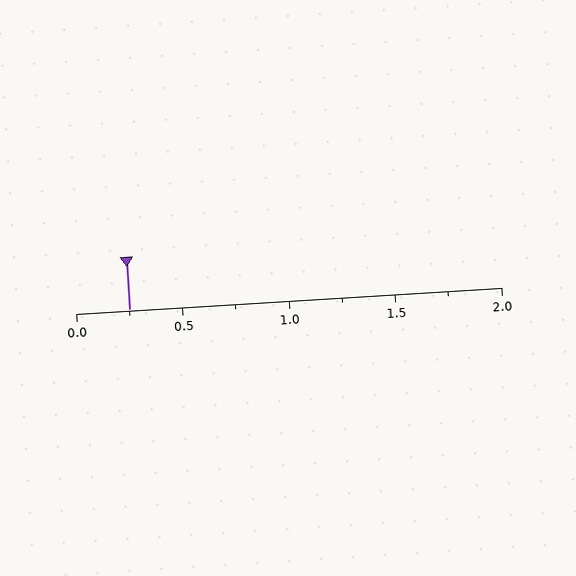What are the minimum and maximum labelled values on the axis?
The axis runs from 0.0 to 2.0.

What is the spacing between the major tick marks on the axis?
The major ticks are spaced 0.5 apart.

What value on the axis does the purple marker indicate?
The marker indicates approximately 0.25.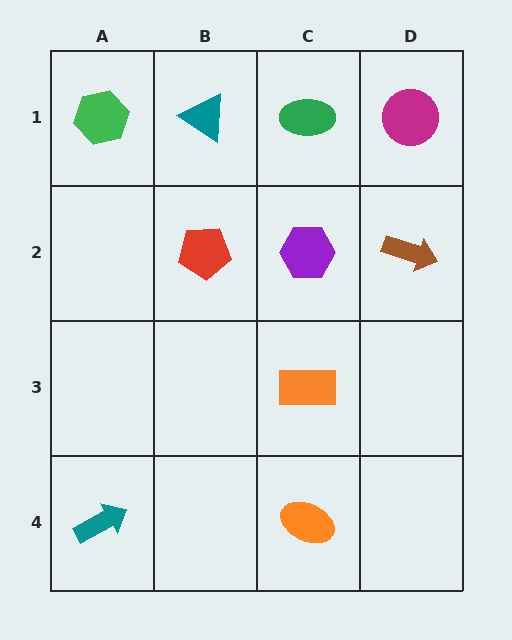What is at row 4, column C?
An orange ellipse.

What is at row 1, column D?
A magenta circle.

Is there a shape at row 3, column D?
No, that cell is empty.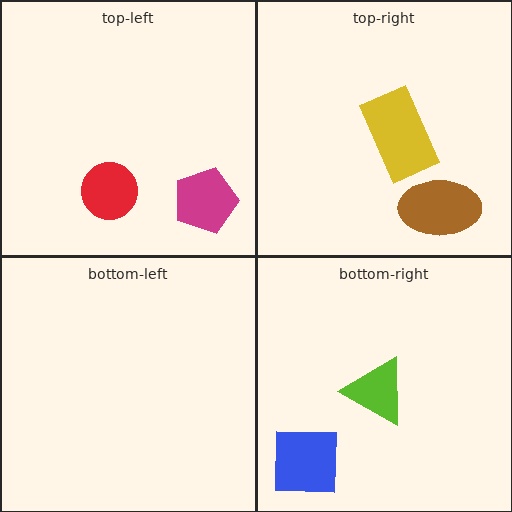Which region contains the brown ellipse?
The top-right region.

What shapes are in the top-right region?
The brown ellipse, the yellow rectangle.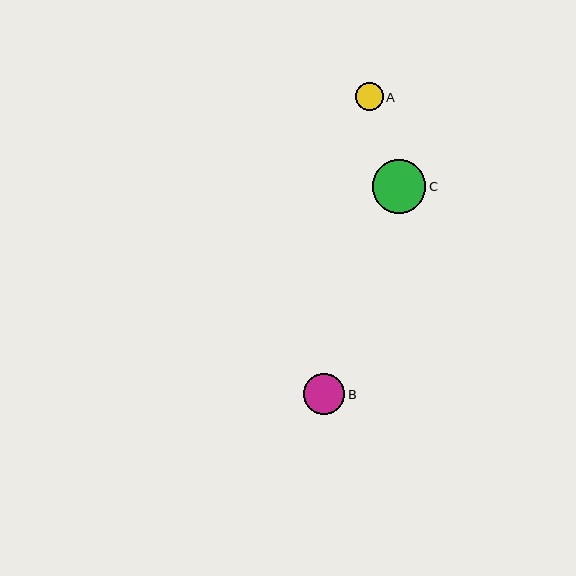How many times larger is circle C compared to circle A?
Circle C is approximately 1.9 times the size of circle A.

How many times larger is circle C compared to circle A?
Circle C is approximately 1.9 times the size of circle A.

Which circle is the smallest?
Circle A is the smallest with a size of approximately 28 pixels.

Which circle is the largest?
Circle C is the largest with a size of approximately 54 pixels.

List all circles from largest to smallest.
From largest to smallest: C, B, A.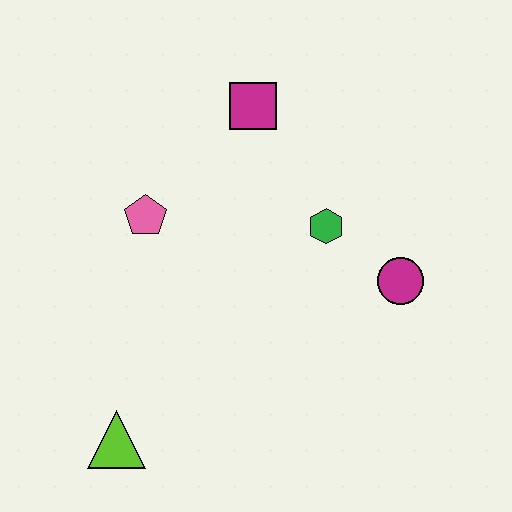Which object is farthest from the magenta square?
The lime triangle is farthest from the magenta square.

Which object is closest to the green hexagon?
The magenta circle is closest to the green hexagon.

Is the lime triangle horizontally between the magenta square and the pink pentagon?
No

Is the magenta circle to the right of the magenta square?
Yes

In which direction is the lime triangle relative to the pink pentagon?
The lime triangle is below the pink pentagon.